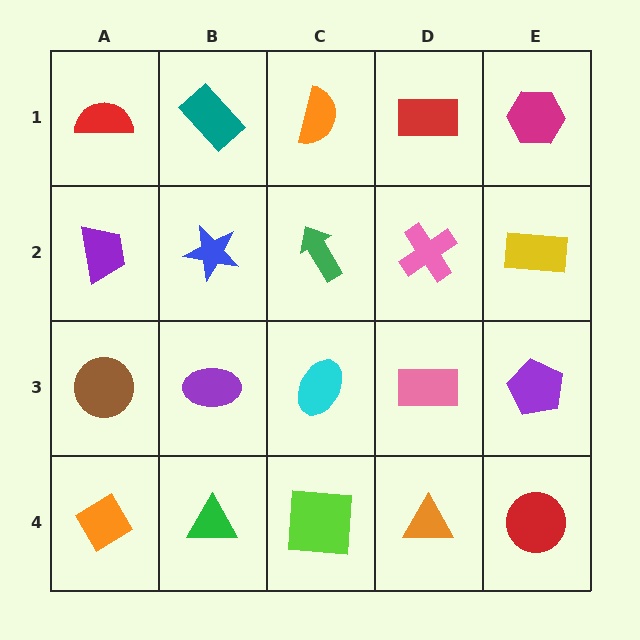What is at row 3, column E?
A purple pentagon.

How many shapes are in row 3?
5 shapes.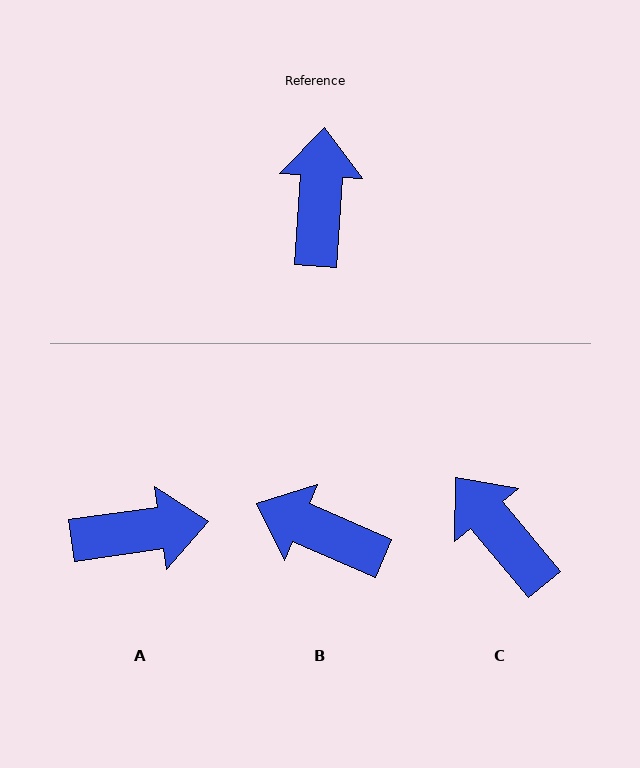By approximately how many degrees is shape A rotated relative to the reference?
Approximately 79 degrees clockwise.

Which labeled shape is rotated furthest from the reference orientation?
A, about 79 degrees away.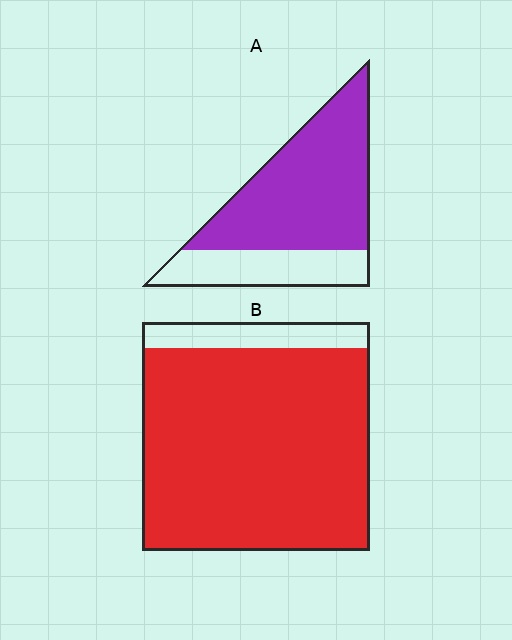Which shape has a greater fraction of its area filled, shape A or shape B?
Shape B.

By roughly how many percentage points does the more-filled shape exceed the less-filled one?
By roughly 20 percentage points (B over A).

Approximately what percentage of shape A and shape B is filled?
A is approximately 70% and B is approximately 90%.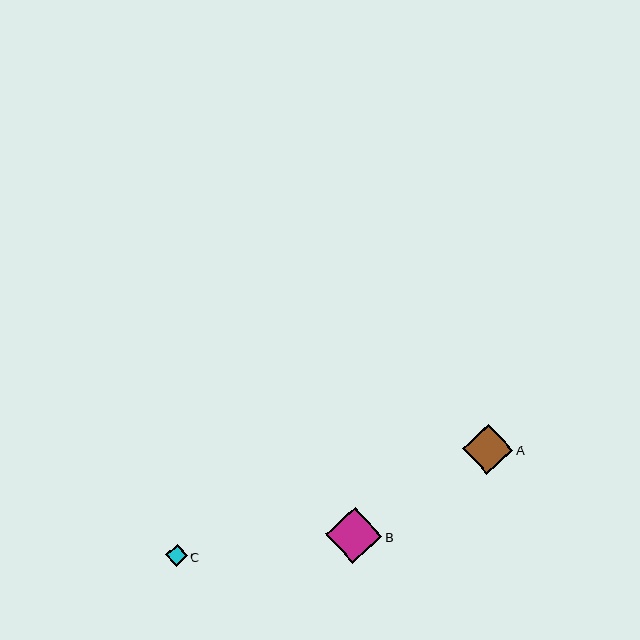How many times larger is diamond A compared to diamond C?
Diamond A is approximately 2.3 times the size of diamond C.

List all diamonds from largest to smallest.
From largest to smallest: B, A, C.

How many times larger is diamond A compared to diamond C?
Diamond A is approximately 2.3 times the size of diamond C.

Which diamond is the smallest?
Diamond C is the smallest with a size of approximately 22 pixels.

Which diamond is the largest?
Diamond B is the largest with a size of approximately 56 pixels.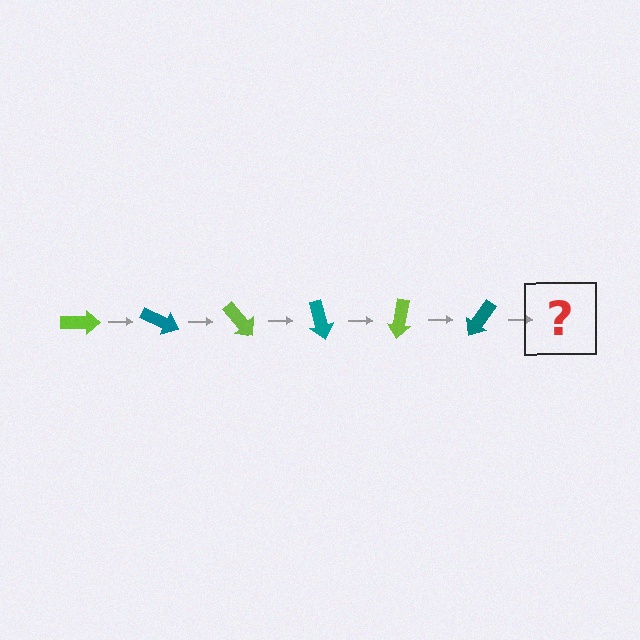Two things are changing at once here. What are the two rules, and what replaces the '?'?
The two rules are that it rotates 25 degrees each step and the color cycles through lime and teal. The '?' should be a lime arrow, rotated 150 degrees from the start.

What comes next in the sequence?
The next element should be a lime arrow, rotated 150 degrees from the start.